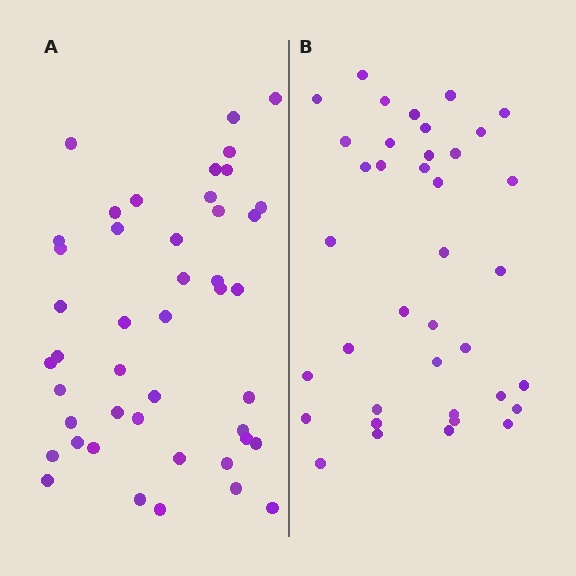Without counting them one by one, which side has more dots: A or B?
Region A (the left region) has more dots.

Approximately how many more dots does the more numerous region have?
Region A has roughly 8 or so more dots than region B.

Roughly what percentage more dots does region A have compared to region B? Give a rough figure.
About 20% more.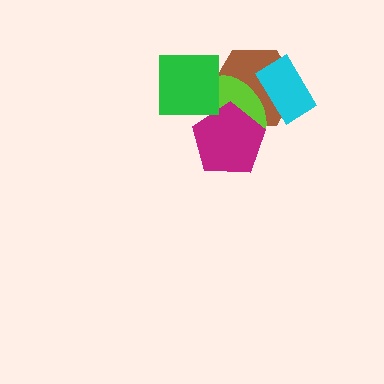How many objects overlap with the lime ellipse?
4 objects overlap with the lime ellipse.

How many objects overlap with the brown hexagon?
4 objects overlap with the brown hexagon.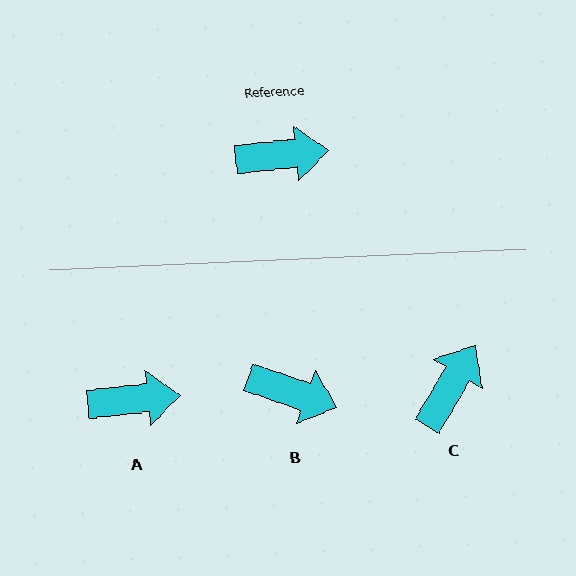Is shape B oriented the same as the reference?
No, it is off by about 25 degrees.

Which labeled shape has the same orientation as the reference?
A.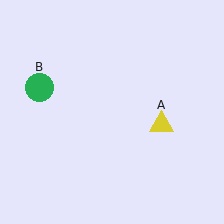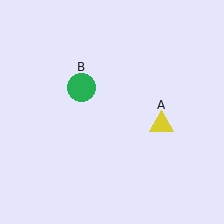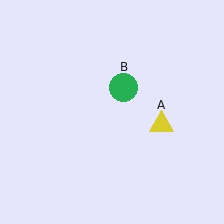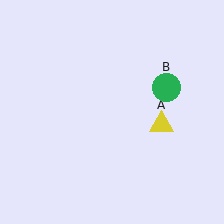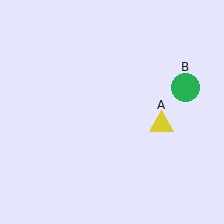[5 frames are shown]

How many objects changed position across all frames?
1 object changed position: green circle (object B).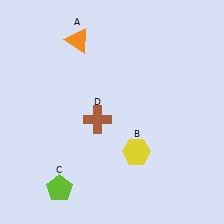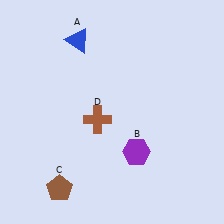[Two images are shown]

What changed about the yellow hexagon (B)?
In Image 1, B is yellow. In Image 2, it changed to purple.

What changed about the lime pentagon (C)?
In Image 1, C is lime. In Image 2, it changed to brown.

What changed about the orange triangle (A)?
In Image 1, A is orange. In Image 2, it changed to blue.